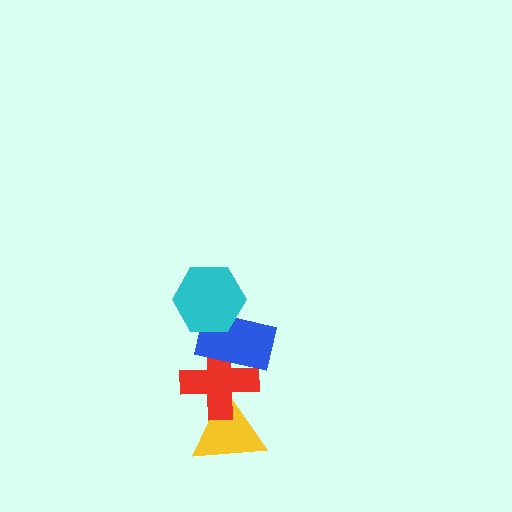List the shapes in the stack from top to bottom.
From top to bottom: the cyan hexagon, the blue rectangle, the red cross, the yellow triangle.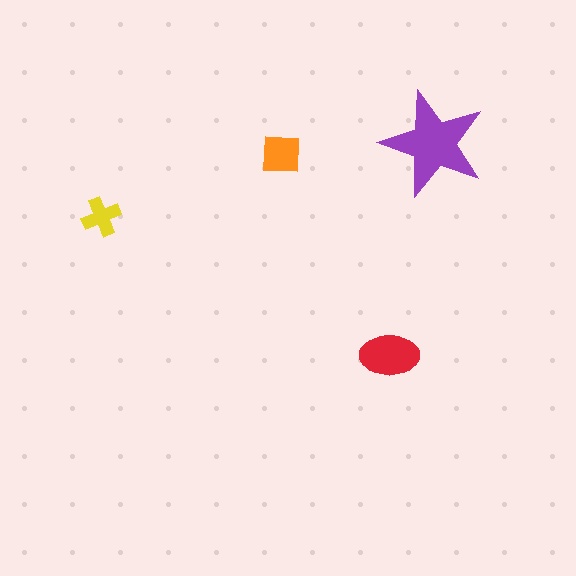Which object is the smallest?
The yellow cross.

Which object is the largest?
The purple star.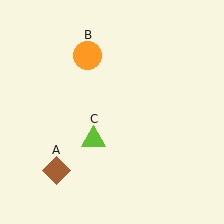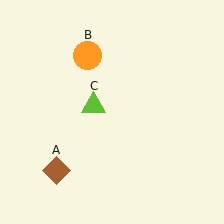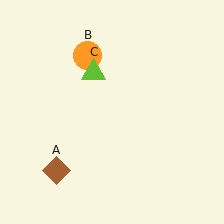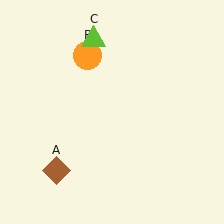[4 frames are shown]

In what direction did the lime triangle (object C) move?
The lime triangle (object C) moved up.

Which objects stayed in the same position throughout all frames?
Brown diamond (object A) and orange circle (object B) remained stationary.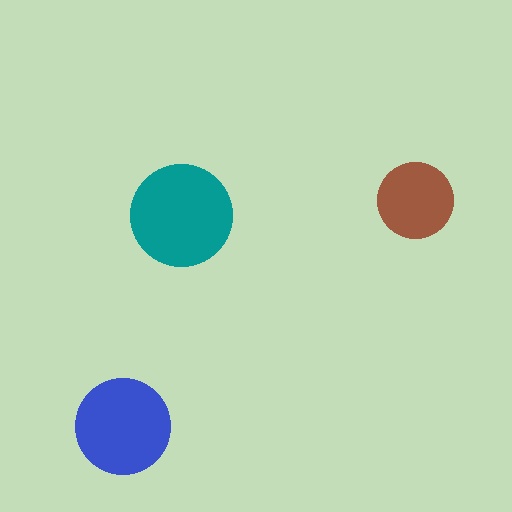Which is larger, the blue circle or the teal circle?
The teal one.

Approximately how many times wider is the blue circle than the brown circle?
About 1.5 times wider.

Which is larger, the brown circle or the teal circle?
The teal one.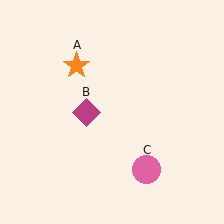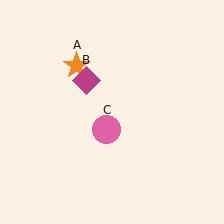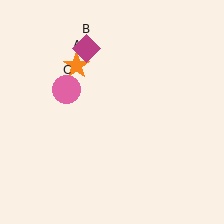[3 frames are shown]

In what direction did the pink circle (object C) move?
The pink circle (object C) moved up and to the left.